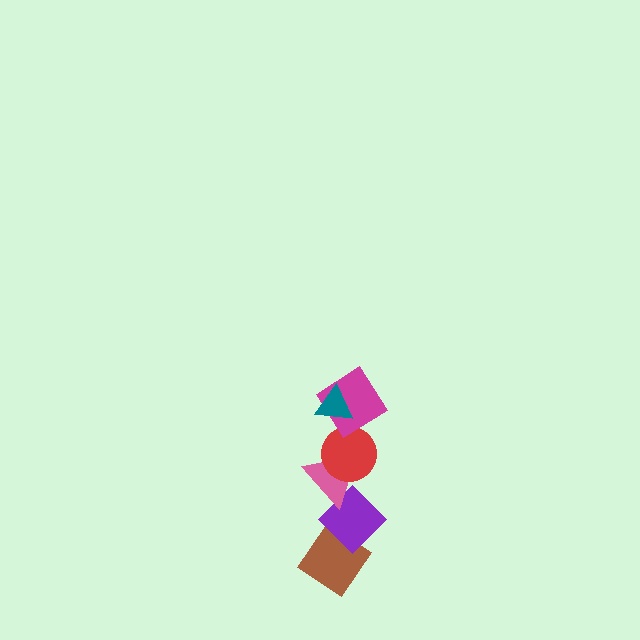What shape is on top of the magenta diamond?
The teal triangle is on top of the magenta diamond.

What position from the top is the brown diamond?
The brown diamond is 6th from the top.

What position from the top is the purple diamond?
The purple diamond is 5th from the top.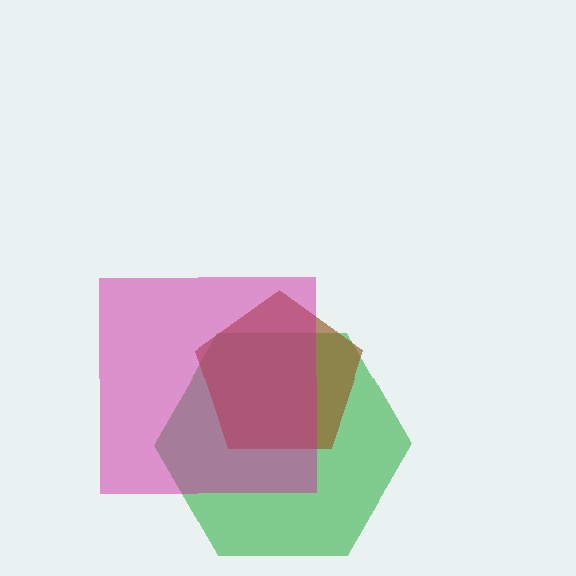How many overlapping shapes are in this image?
There are 3 overlapping shapes in the image.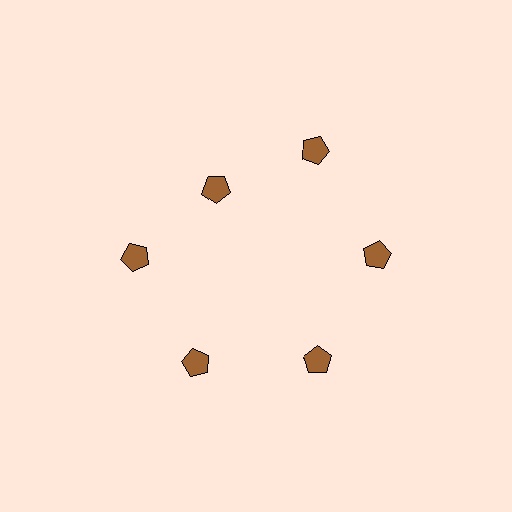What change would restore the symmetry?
The symmetry would be restored by moving it outward, back onto the ring so that all 6 pentagons sit at equal angles and equal distance from the center.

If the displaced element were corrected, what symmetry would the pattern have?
It would have 6-fold rotational symmetry — the pattern would map onto itself every 60 degrees.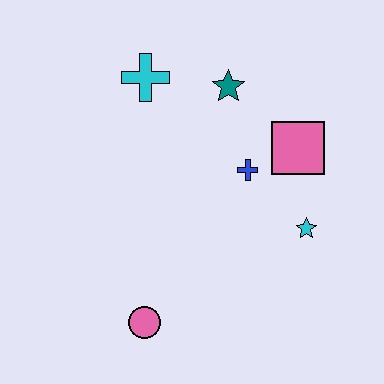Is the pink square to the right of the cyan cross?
Yes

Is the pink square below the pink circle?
No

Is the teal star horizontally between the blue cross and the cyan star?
No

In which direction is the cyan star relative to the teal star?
The cyan star is below the teal star.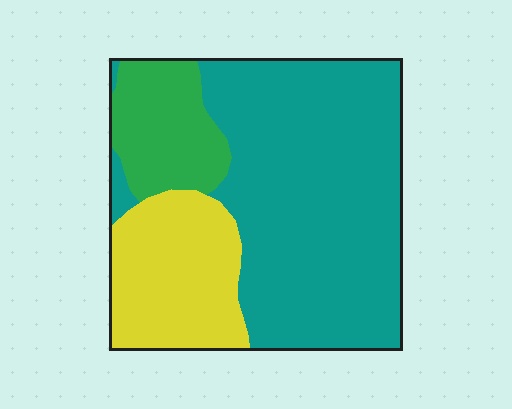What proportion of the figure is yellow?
Yellow covers around 25% of the figure.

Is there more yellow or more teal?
Teal.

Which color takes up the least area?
Green, at roughly 15%.